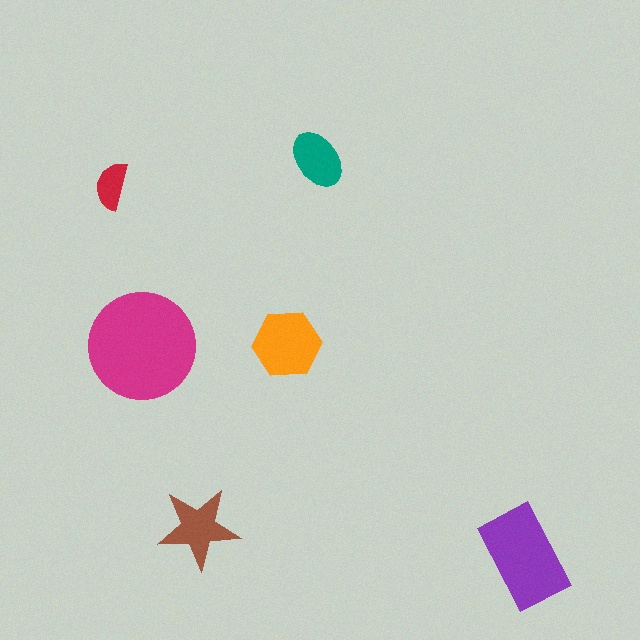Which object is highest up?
The teal ellipse is topmost.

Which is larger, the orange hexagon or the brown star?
The orange hexagon.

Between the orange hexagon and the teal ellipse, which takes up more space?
The orange hexagon.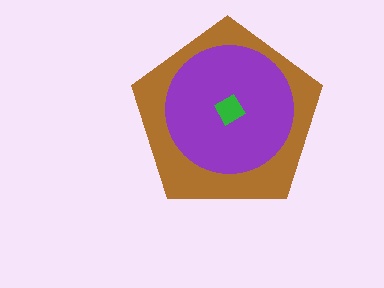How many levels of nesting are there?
3.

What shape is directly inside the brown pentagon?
The purple circle.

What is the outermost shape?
The brown pentagon.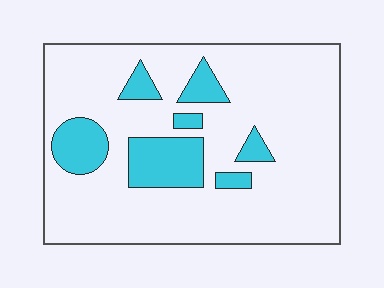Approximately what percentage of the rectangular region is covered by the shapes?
Approximately 20%.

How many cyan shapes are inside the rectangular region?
7.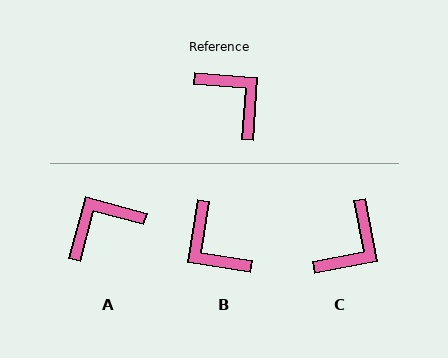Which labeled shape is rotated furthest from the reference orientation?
B, about 174 degrees away.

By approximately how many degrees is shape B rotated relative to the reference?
Approximately 174 degrees counter-clockwise.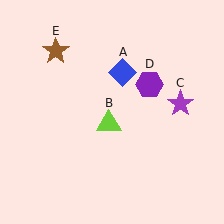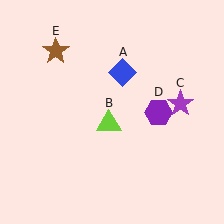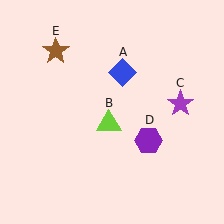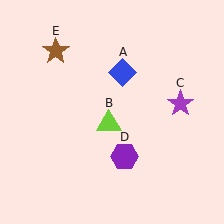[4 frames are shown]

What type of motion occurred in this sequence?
The purple hexagon (object D) rotated clockwise around the center of the scene.